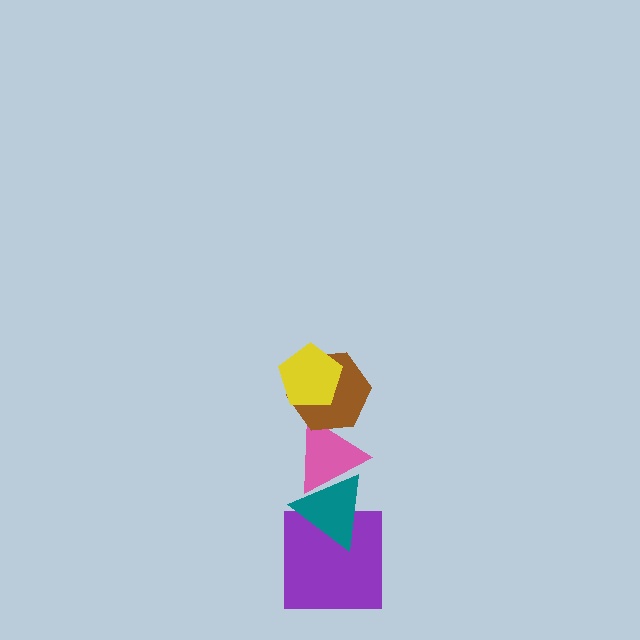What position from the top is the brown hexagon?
The brown hexagon is 2nd from the top.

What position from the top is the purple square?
The purple square is 5th from the top.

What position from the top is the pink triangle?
The pink triangle is 3rd from the top.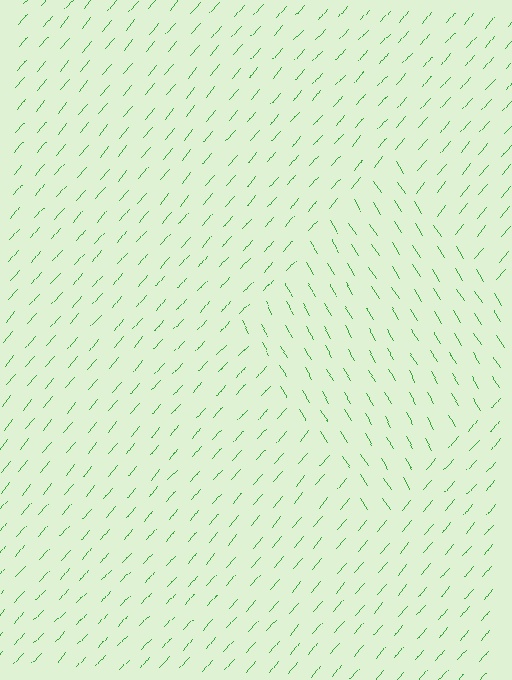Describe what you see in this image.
The image is filled with small green line segments. A diamond region in the image has lines oriented differently from the surrounding lines, creating a visible texture boundary.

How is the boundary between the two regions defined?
The boundary is defined purely by a change in line orientation (approximately 72 degrees difference). All lines are the same color and thickness.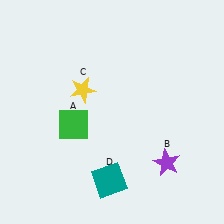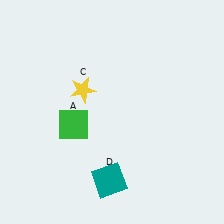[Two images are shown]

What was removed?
The purple star (B) was removed in Image 2.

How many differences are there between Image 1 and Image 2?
There is 1 difference between the two images.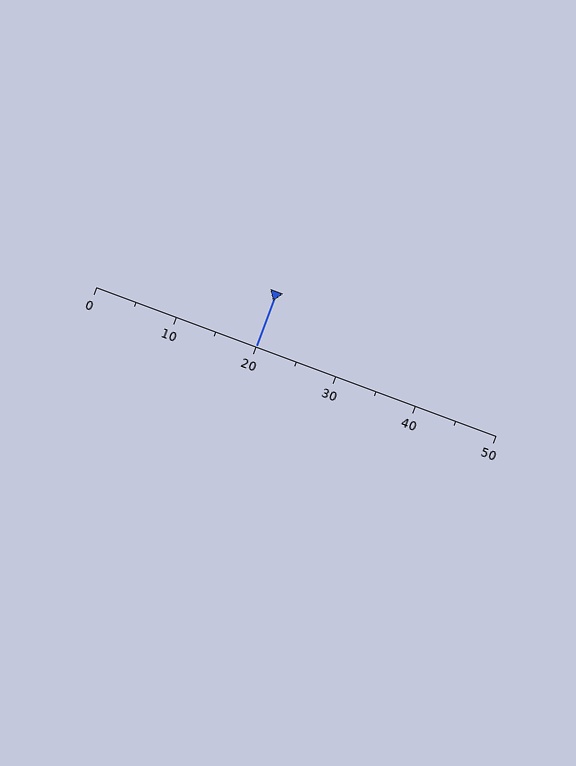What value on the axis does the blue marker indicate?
The marker indicates approximately 20.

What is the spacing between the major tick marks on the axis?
The major ticks are spaced 10 apart.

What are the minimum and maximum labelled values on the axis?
The axis runs from 0 to 50.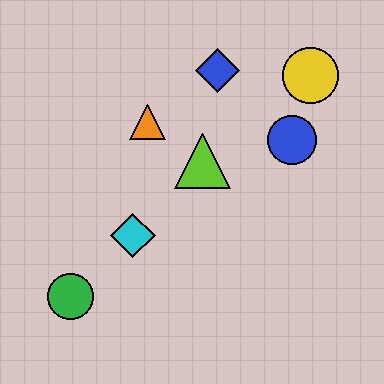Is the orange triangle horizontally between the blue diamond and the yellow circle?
No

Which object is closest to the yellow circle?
The blue circle is closest to the yellow circle.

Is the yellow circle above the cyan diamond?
Yes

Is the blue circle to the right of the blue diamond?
Yes